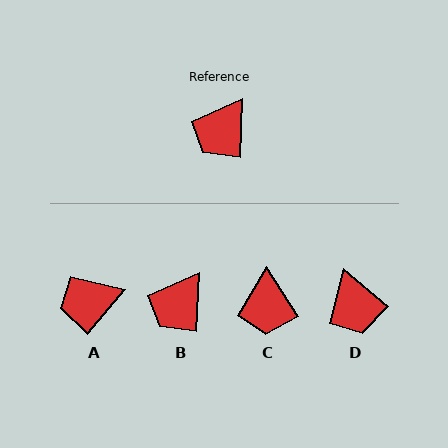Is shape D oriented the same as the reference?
No, it is off by about 52 degrees.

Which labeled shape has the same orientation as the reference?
B.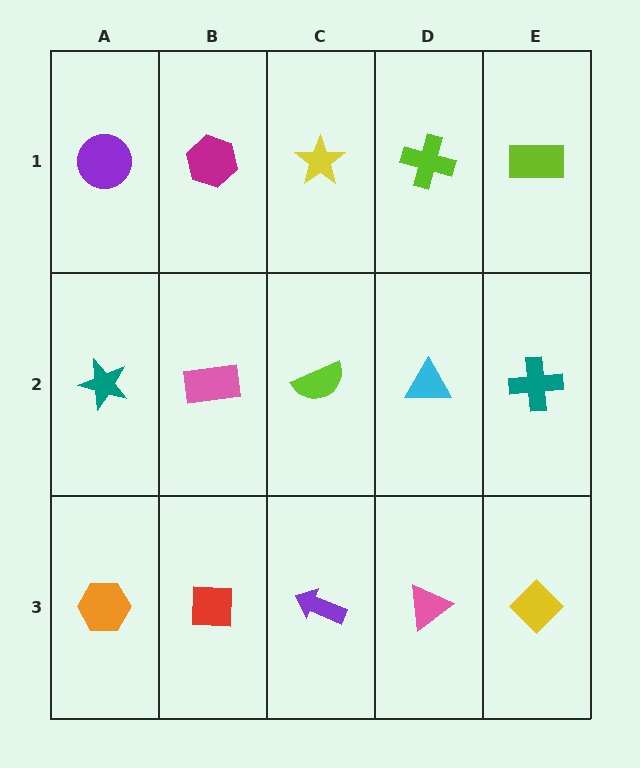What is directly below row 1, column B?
A pink rectangle.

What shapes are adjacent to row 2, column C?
A yellow star (row 1, column C), a purple arrow (row 3, column C), a pink rectangle (row 2, column B), a cyan triangle (row 2, column D).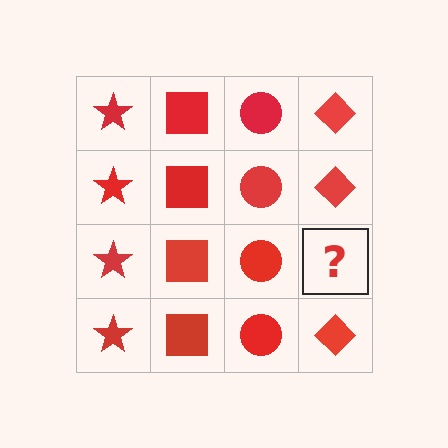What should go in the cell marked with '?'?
The missing cell should contain a red diamond.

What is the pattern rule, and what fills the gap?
The rule is that each column has a consistent shape. The gap should be filled with a red diamond.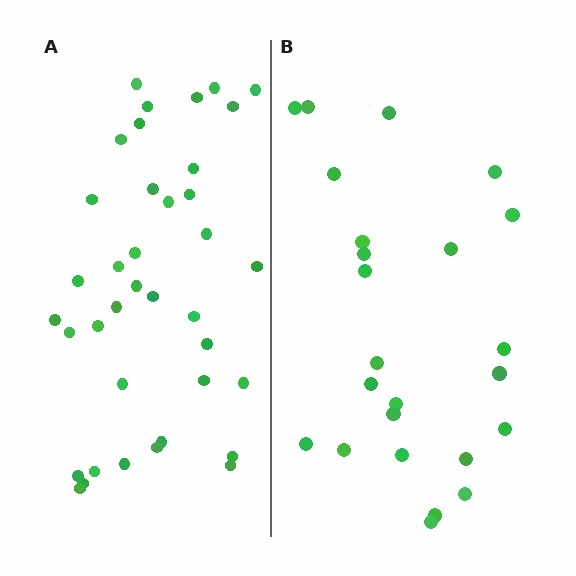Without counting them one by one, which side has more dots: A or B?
Region A (the left region) has more dots.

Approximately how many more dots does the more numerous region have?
Region A has approximately 15 more dots than region B.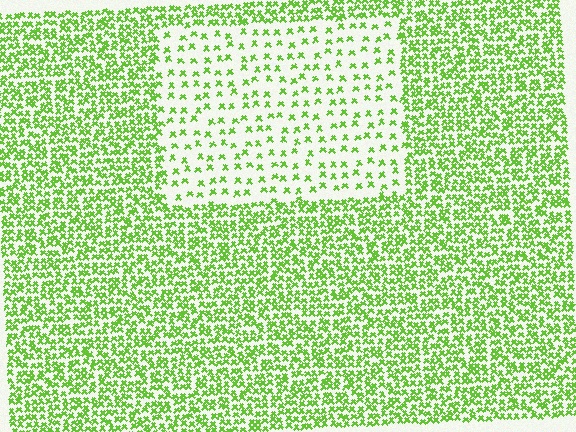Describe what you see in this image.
The image contains small lime elements arranged at two different densities. A rectangle-shaped region is visible where the elements are less densely packed than the surrounding area.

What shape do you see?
I see a rectangle.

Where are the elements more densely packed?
The elements are more densely packed outside the rectangle boundary.